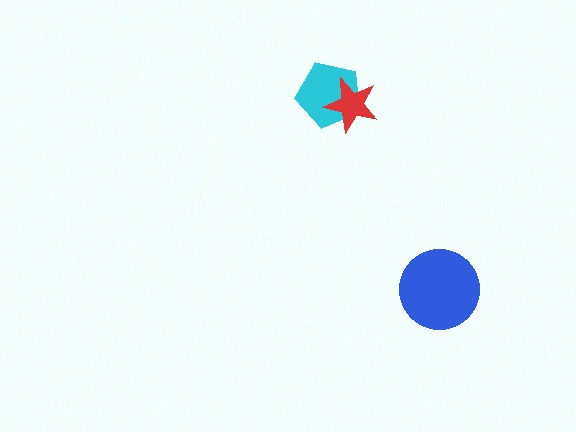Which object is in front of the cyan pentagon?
The red star is in front of the cyan pentagon.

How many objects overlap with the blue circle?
0 objects overlap with the blue circle.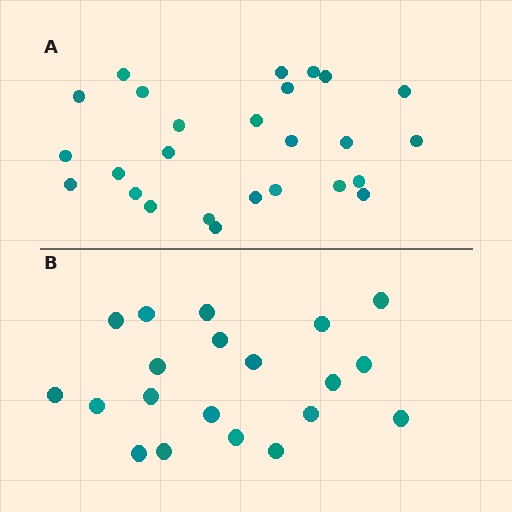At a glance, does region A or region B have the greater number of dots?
Region A (the top region) has more dots.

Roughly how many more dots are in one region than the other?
Region A has about 6 more dots than region B.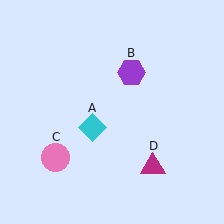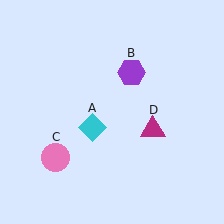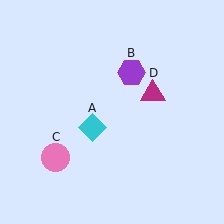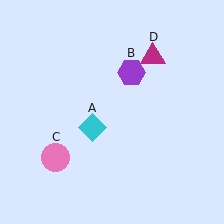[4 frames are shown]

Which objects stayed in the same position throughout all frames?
Cyan diamond (object A) and purple hexagon (object B) and pink circle (object C) remained stationary.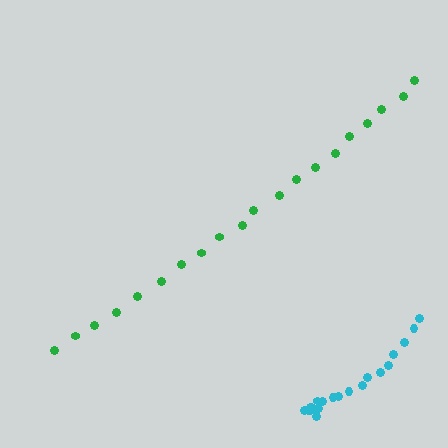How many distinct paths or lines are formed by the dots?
There are 2 distinct paths.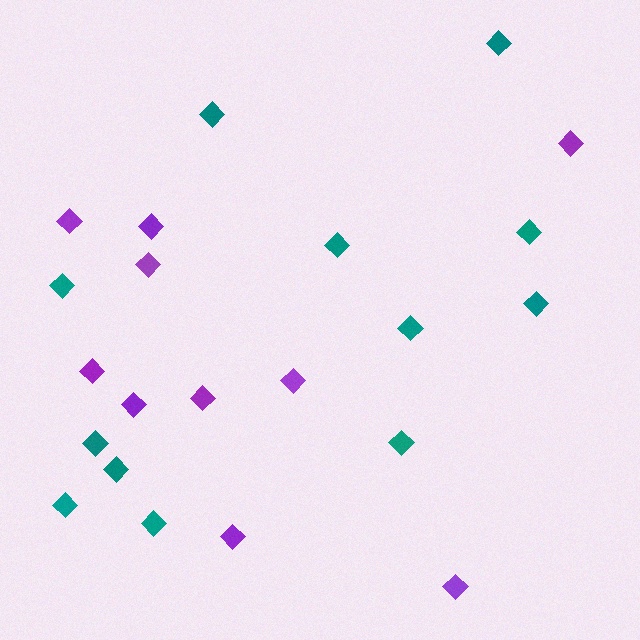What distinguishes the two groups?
There are 2 groups: one group of teal diamonds (12) and one group of purple diamonds (10).